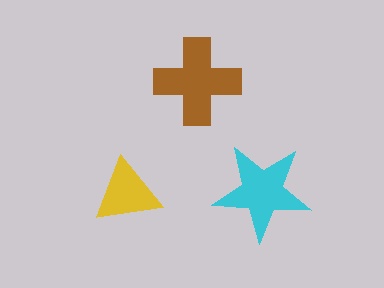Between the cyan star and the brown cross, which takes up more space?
The brown cross.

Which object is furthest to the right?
The cyan star is rightmost.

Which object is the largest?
The brown cross.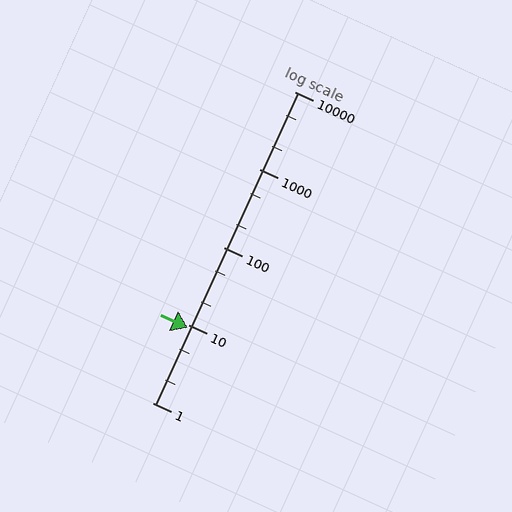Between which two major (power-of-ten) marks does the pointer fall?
The pointer is between 1 and 10.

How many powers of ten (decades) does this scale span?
The scale spans 4 decades, from 1 to 10000.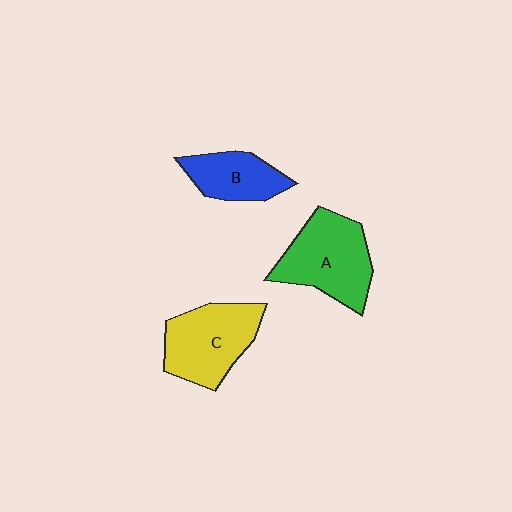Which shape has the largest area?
Shape A (green).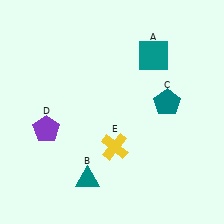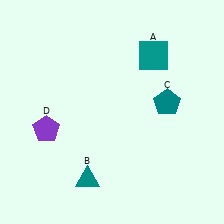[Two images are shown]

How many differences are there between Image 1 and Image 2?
There is 1 difference between the two images.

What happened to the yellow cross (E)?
The yellow cross (E) was removed in Image 2. It was in the bottom-right area of Image 1.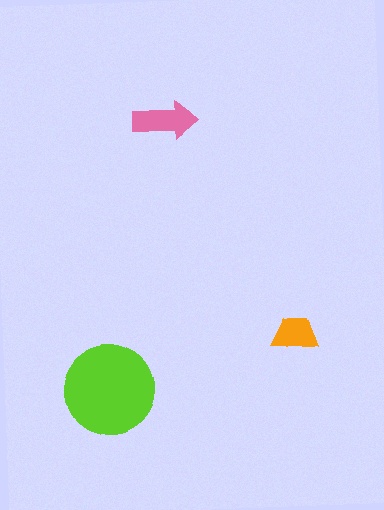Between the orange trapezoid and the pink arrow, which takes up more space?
The pink arrow.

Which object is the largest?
The lime circle.